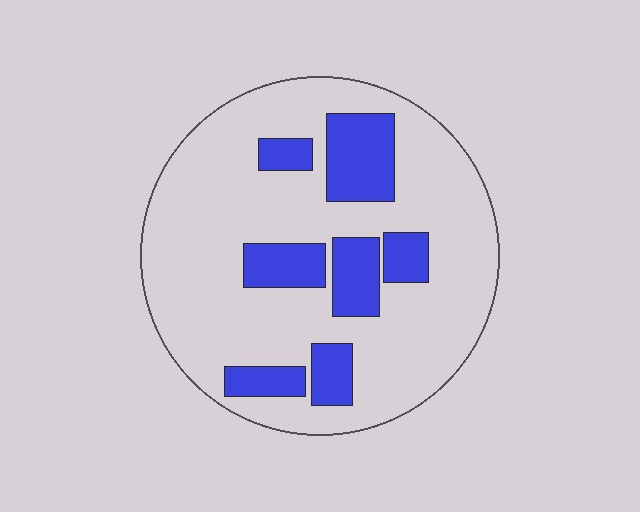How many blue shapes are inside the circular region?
7.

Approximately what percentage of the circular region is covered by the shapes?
Approximately 25%.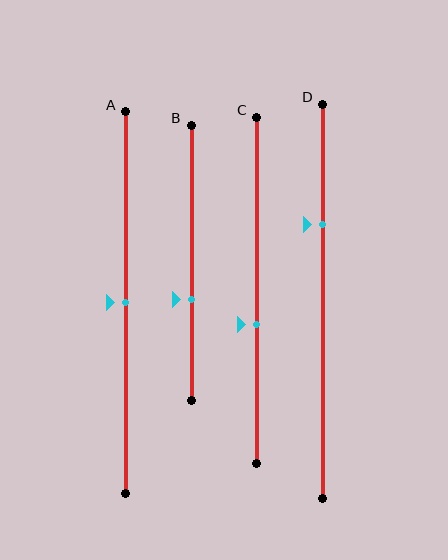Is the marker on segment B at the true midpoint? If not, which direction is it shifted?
No, the marker on segment B is shifted downward by about 13% of the segment length.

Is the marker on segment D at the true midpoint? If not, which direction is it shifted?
No, the marker on segment D is shifted upward by about 20% of the segment length.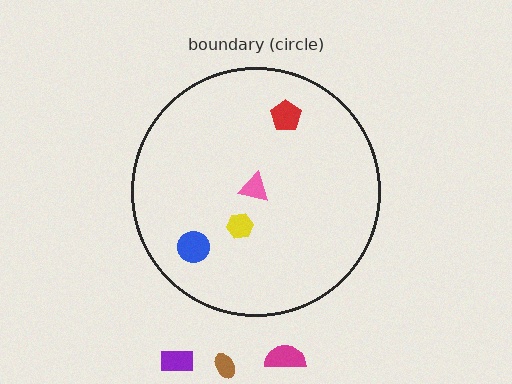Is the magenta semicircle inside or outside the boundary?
Outside.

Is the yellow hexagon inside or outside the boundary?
Inside.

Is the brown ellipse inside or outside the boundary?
Outside.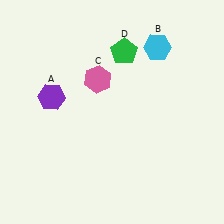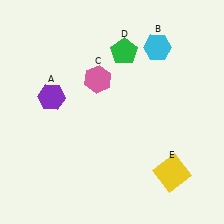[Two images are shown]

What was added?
A yellow square (E) was added in Image 2.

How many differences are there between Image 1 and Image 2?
There is 1 difference between the two images.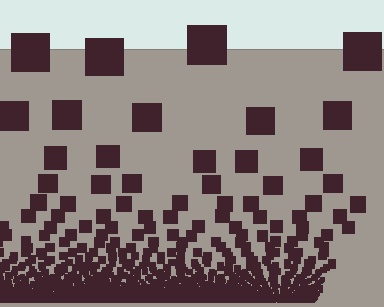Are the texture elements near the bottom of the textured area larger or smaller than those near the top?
Smaller. The gradient is inverted — elements near the bottom are smaller and denser.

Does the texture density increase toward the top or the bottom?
Density increases toward the bottom.